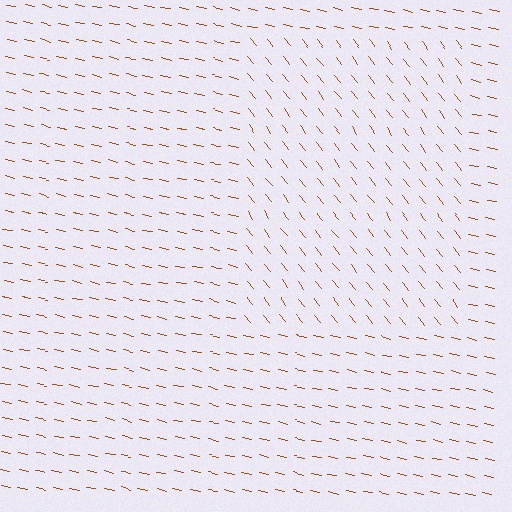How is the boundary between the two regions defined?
The boundary is defined purely by a change in line orientation (approximately 39 degrees difference). All lines are the same color and thickness.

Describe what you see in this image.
The image is filled with small brown line segments. A rectangle region in the image has lines oriented differently from the surrounding lines, creating a visible texture boundary.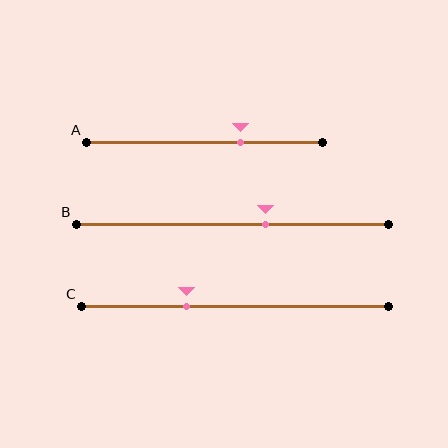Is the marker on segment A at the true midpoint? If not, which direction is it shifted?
No, the marker on segment A is shifted to the right by about 15% of the segment length.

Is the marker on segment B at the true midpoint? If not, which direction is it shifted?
No, the marker on segment B is shifted to the right by about 11% of the segment length.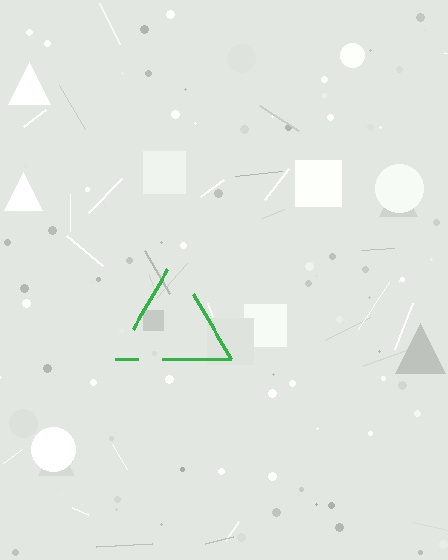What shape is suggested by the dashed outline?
The dashed outline suggests a triangle.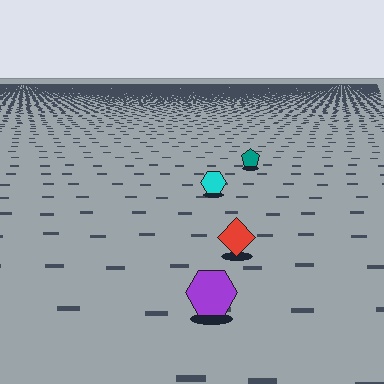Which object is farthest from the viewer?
The teal pentagon is farthest from the viewer. It appears smaller and the ground texture around it is denser.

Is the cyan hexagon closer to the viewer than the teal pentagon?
Yes. The cyan hexagon is closer — you can tell from the texture gradient: the ground texture is coarser near it.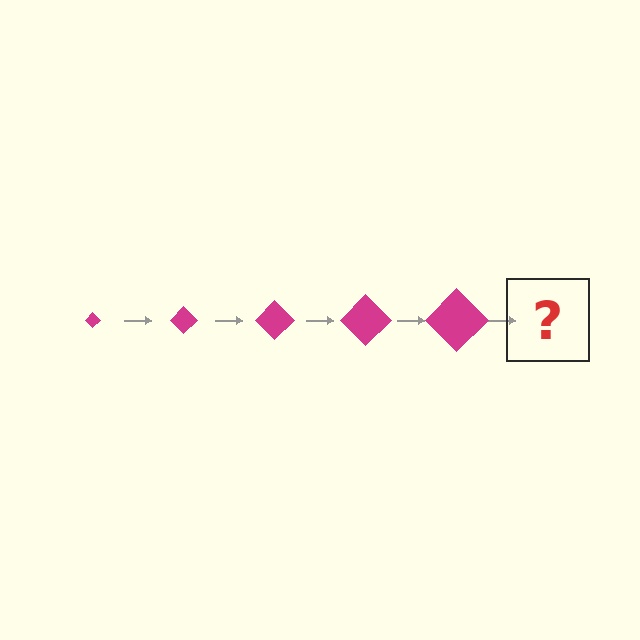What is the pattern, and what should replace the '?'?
The pattern is that the diamond gets progressively larger each step. The '?' should be a magenta diamond, larger than the previous one.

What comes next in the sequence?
The next element should be a magenta diamond, larger than the previous one.